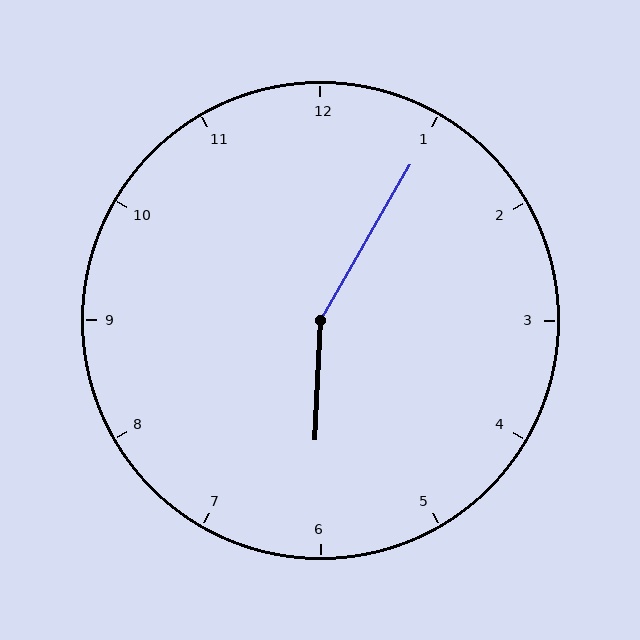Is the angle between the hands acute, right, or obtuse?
It is obtuse.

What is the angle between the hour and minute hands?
Approximately 152 degrees.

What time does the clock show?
6:05.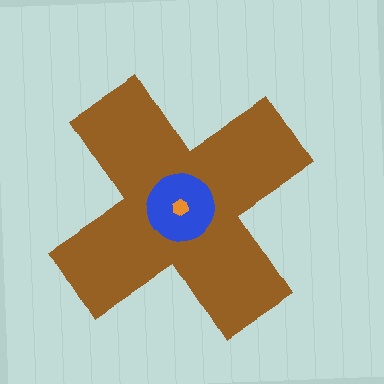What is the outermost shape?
The brown cross.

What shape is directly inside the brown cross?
The blue circle.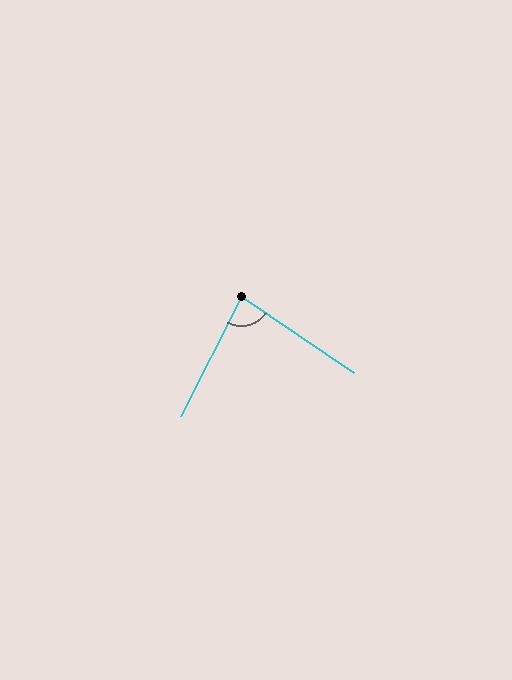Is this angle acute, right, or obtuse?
It is acute.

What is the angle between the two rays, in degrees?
Approximately 83 degrees.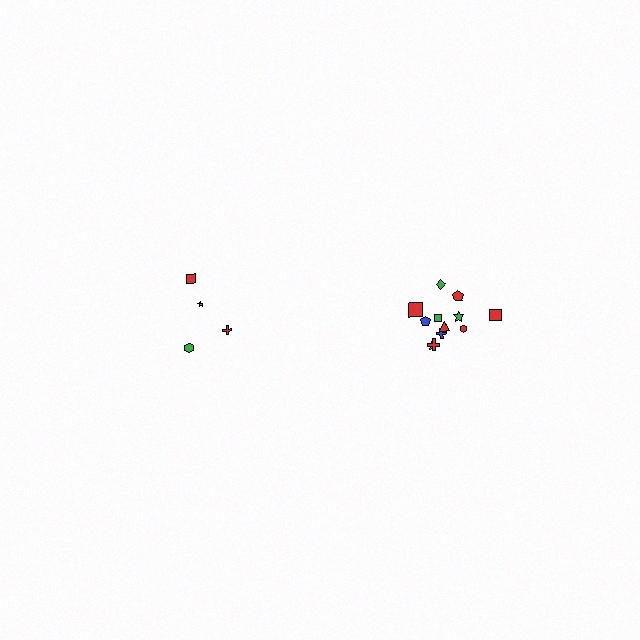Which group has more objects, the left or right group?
The right group.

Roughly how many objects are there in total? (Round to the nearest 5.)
Roughly 15 objects in total.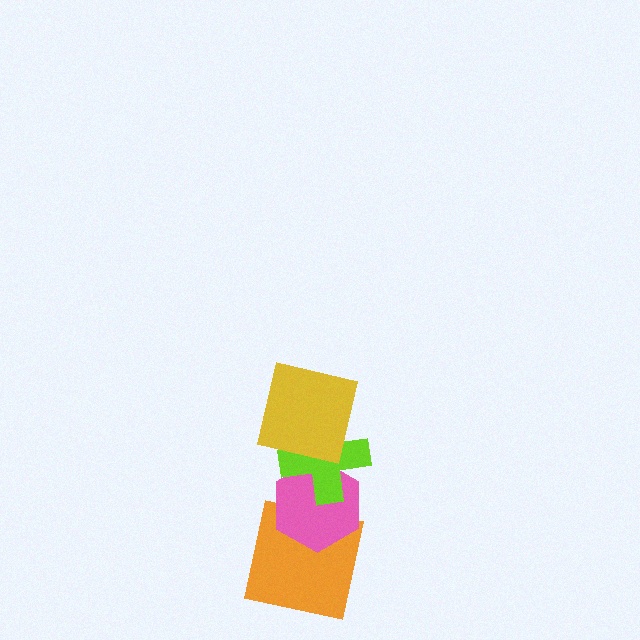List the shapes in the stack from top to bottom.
From top to bottom: the yellow square, the lime cross, the pink hexagon, the orange square.